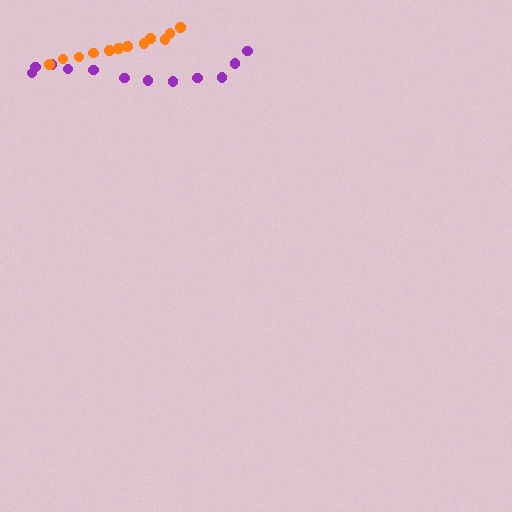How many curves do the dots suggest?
There are 2 distinct paths.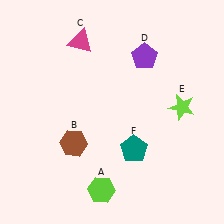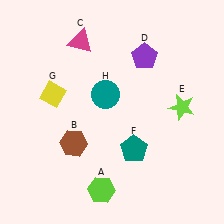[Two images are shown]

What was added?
A yellow diamond (G), a teal circle (H) were added in Image 2.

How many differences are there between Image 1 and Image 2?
There are 2 differences between the two images.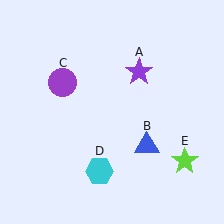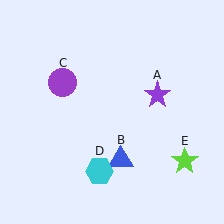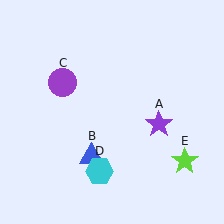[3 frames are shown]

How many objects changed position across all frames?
2 objects changed position: purple star (object A), blue triangle (object B).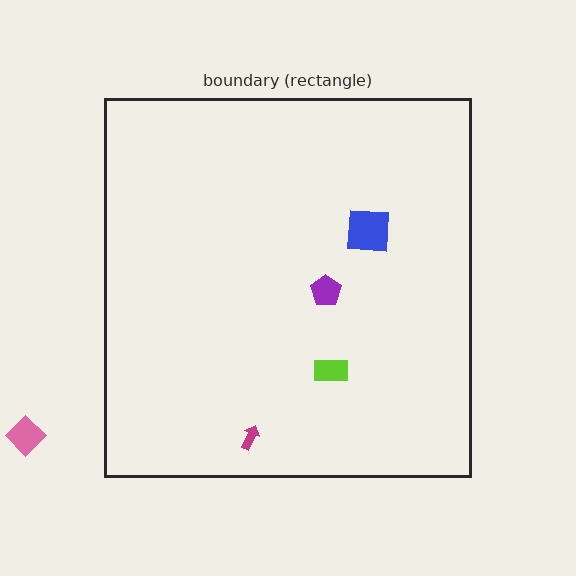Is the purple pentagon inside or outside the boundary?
Inside.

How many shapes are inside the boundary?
4 inside, 1 outside.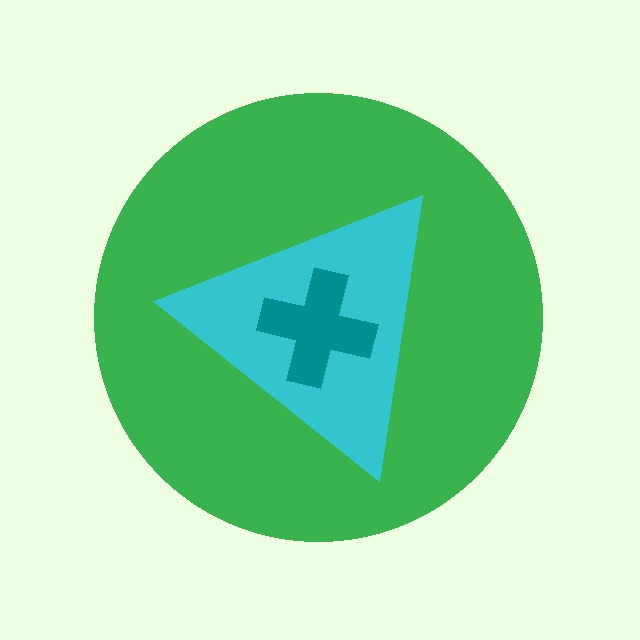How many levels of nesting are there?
3.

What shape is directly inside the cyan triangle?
The teal cross.